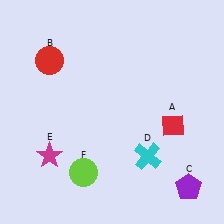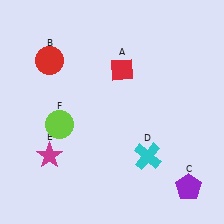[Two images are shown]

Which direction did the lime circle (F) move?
The lime circle (F) moved up.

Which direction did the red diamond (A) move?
The red diamond (A) moved up.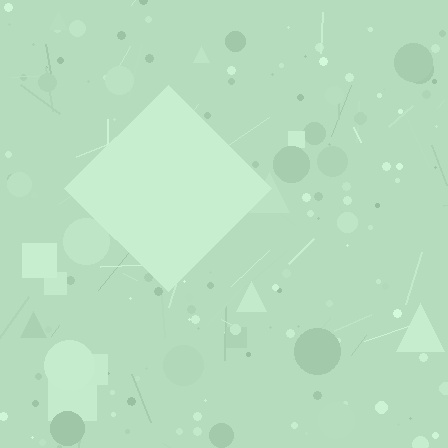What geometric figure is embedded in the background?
A diamond is embedded in the background.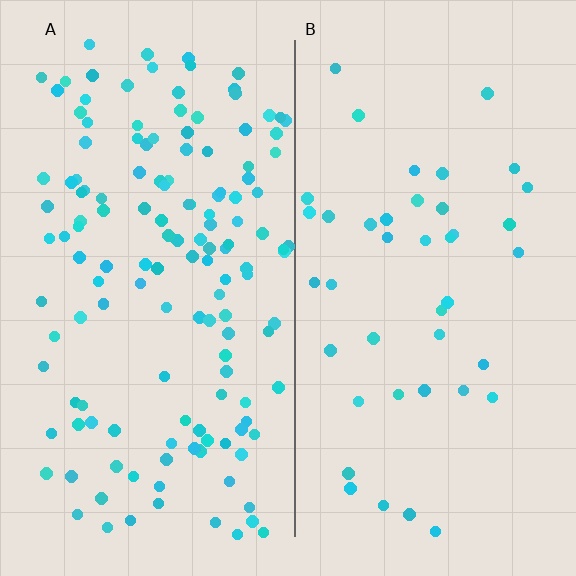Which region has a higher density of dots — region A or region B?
A (the left).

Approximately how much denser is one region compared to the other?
Approximately 3.4× — region A over region B.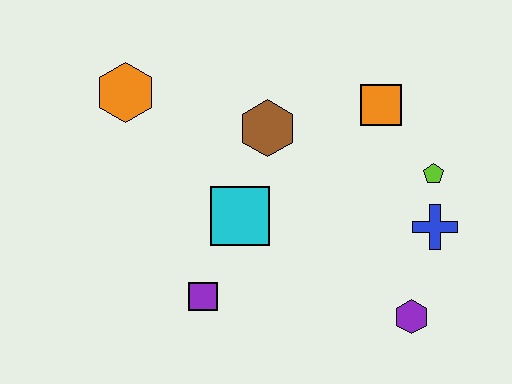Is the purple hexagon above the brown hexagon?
No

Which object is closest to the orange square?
The lime pentagon is closest to the orange square.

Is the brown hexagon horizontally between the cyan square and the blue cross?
Yes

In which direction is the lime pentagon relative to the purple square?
The lime pentagon is to the right of the purple square.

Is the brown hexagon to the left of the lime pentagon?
Yes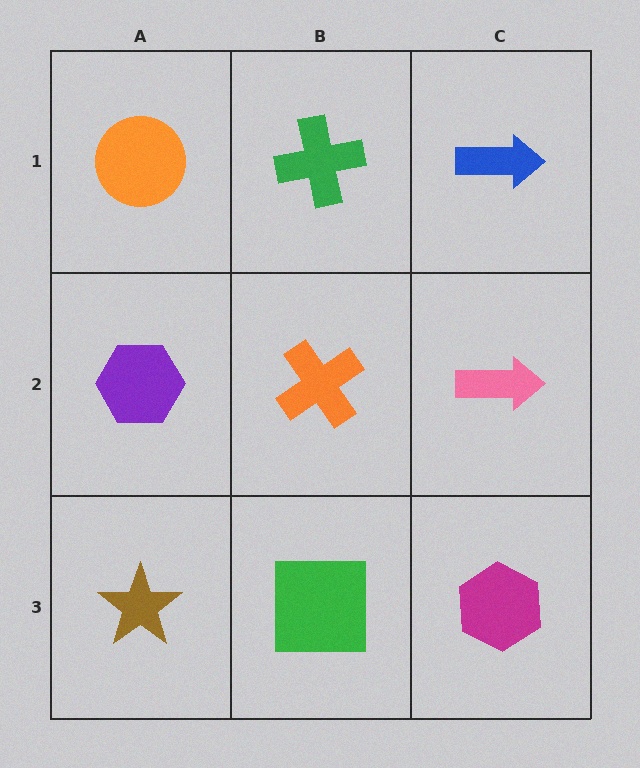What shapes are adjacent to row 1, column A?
A purple hexagon (row 2, column A), a green cross (row 1, column B).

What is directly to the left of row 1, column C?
A green cross.